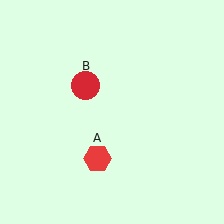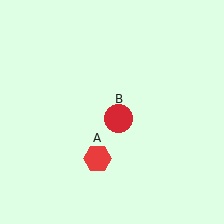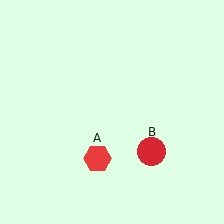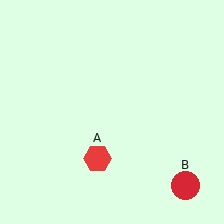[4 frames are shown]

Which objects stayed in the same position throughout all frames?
Red hexagon (object A) remained stationary.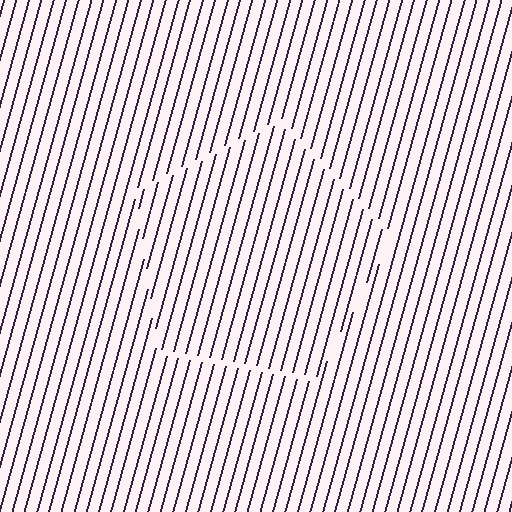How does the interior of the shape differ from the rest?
The interior of the shape contains the same grating, shifted by half a period — the contour is defined by the phase discontinuity where line-ends from the inner and outer gratings abut.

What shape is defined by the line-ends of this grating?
An illusory pentagon. The interior of the shape contains the same grating, shifted by half a period — the contour is defined by the phase discontinuity where line-ends from the inner and outer gratings abut.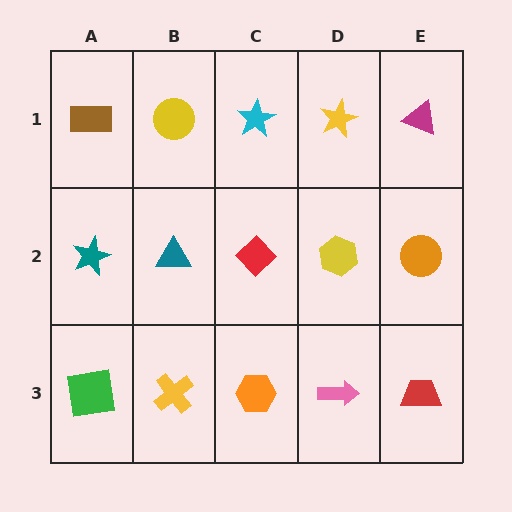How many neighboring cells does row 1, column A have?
2.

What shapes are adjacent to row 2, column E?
A magenta triangle (row 1, column E), a red trapezoid (row 3, column E), a yellow hexagon (row 2, column D).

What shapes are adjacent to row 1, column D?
A yellow hexagon (row 2, column D), a cyan star (row 1, column C), a magenta triangle (row 1, column E).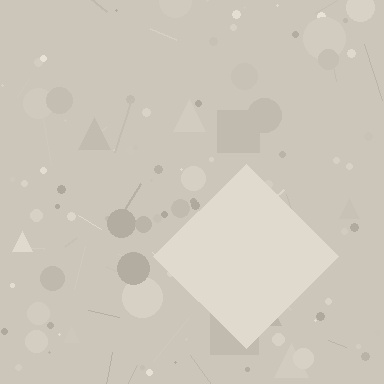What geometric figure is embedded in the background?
A diamond is embedded in the background.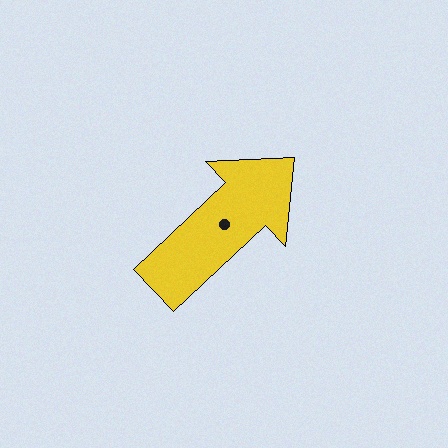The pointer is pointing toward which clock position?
Roughly 2 o'clock.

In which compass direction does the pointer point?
Northeast.